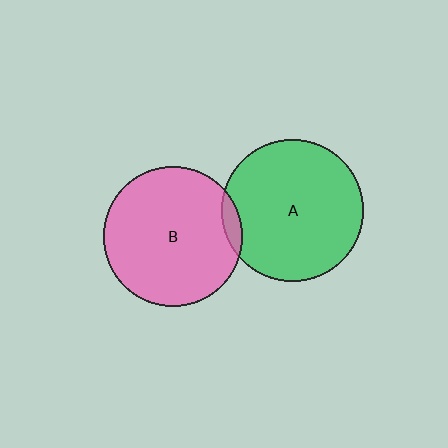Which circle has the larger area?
Circle A (green).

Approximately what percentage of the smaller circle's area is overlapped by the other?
Approximately 5%.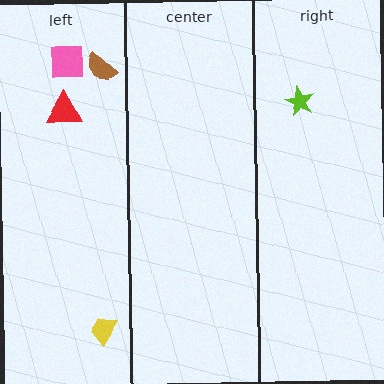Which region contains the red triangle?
The left region.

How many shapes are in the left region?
4.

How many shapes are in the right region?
1.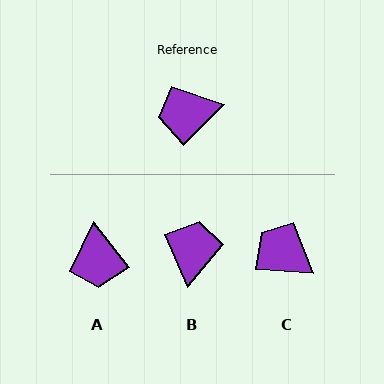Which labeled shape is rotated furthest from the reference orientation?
B, about 111 degrees away.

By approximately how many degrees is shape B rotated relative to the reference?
Approximately 111 degrees clockwise.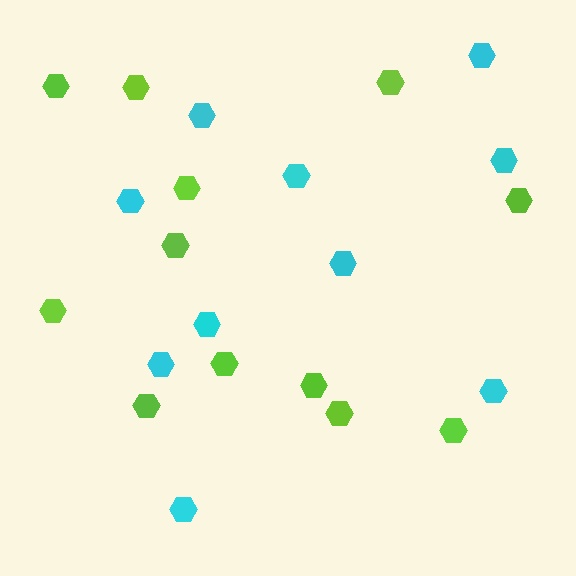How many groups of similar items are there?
There are 2 groups: one group of lime hexagons (12) and one group of cyan hexagons (10).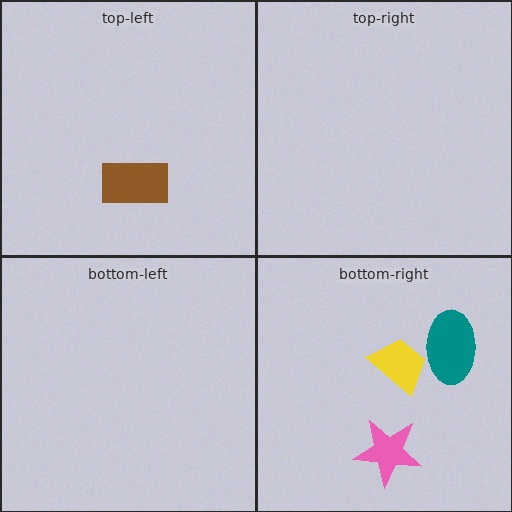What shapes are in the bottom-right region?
The pink star, the yellow trapezoid, the teal ellipse.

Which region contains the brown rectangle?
The top-left region.